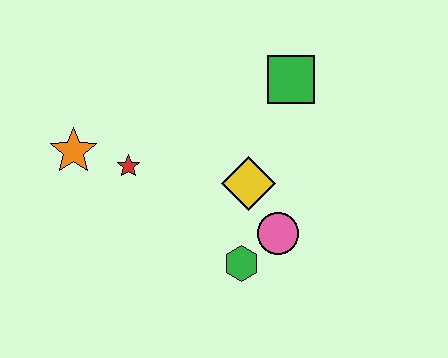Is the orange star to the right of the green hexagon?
No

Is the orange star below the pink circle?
No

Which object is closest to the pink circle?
The green hexagon is closest to the pink circle.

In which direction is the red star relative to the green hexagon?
The red star is to the left of the green hexagon.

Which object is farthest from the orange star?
The green square is farthest from the orange star.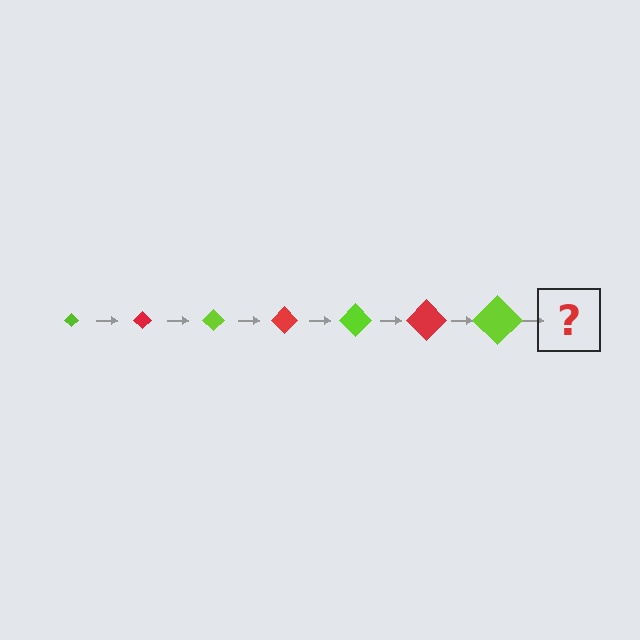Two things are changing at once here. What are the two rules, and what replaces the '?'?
The two rules are that the diamond grows larger each step and the color cycles through lime and red. The '?' should be a red diamond, larger than the previous one.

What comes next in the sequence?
The next element should be a red diamond, larger than the previous one.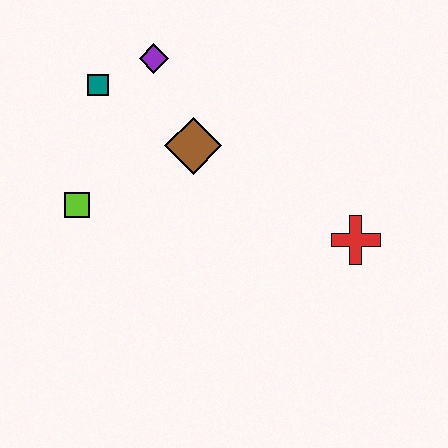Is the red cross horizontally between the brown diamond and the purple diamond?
No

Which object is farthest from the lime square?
The red cross is farthest from the lime square.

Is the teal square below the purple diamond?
Yes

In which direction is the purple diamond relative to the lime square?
The purple diamond is above the lime square.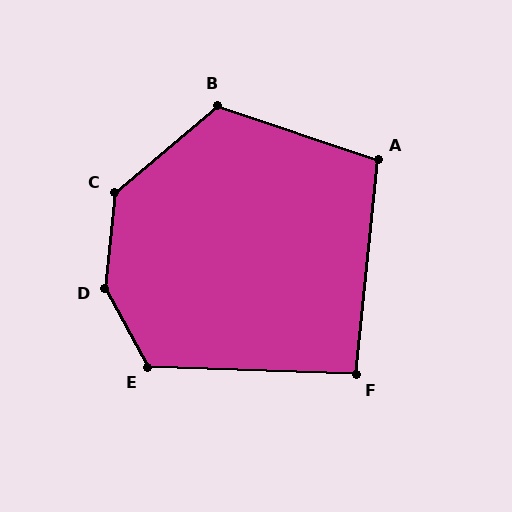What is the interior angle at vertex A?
Approximately 103 degrees (obtuse).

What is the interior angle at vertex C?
Approximately 136 degrees (obtuse).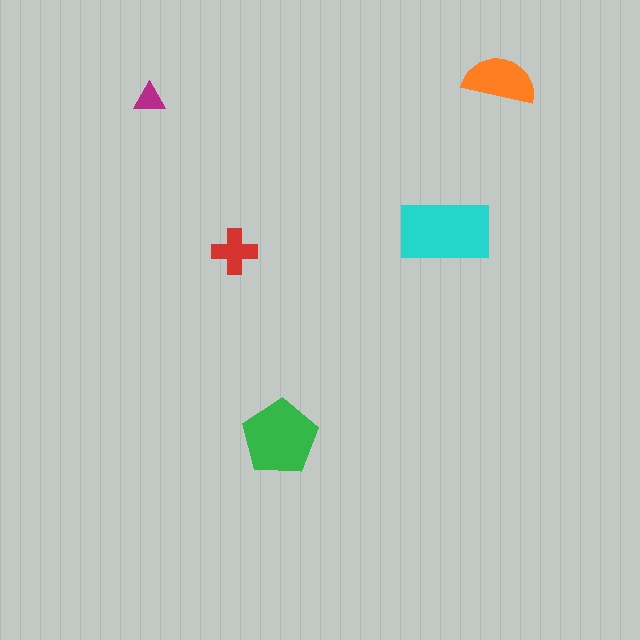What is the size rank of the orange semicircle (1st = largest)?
3rd.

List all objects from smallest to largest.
The magenta triangle, the red cross, the orange semicircle, the green pentagon, the cyan rectangle.